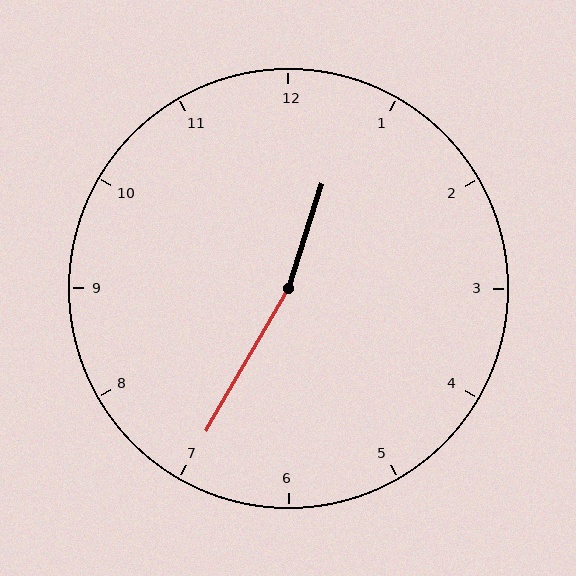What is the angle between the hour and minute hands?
Approximately 168 degrees.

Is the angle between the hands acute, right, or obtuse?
It is obtuse.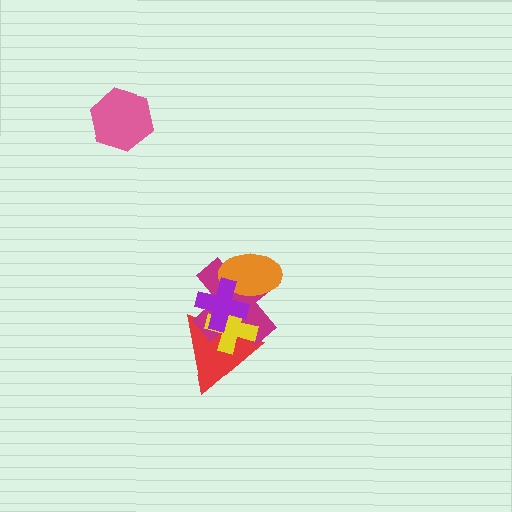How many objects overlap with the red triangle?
3 objects overlap with the red triangle.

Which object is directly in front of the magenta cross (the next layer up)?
The yellow cross is directly in front of the magenta cross.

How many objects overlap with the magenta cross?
4 objects overlap with the magenta cross.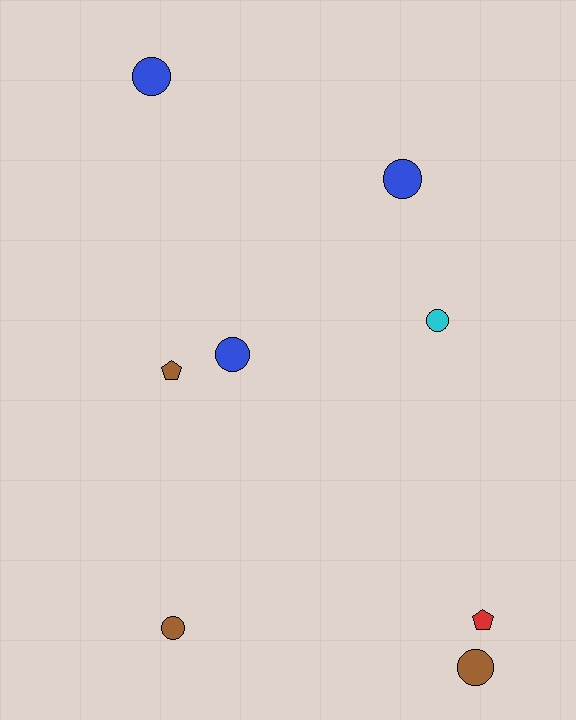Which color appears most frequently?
Blue, with 3 objects.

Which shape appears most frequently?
Circle, with 6 objects.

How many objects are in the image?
There are 8 objects.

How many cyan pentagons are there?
There are no cyan pentagons.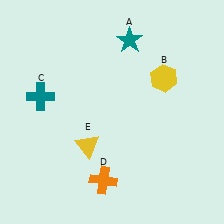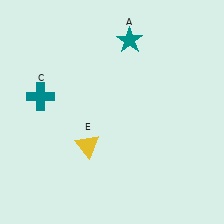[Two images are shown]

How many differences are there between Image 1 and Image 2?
There are 2 differences between the two images.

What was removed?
The yellow hexagon (B), the orange cross (D) were removed in Image 2.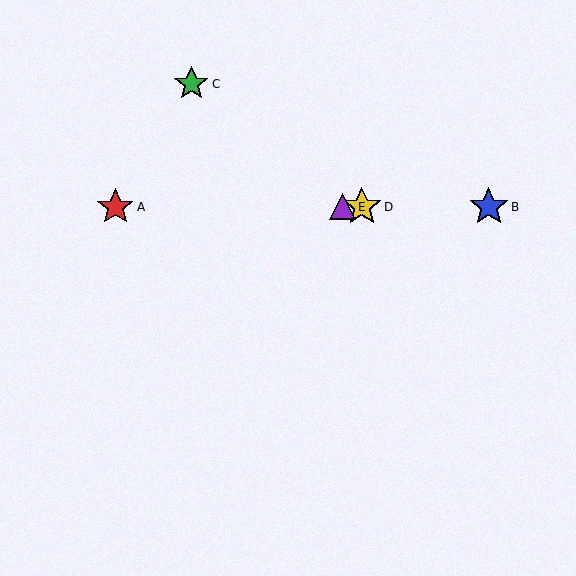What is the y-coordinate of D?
Object D is at y≈207.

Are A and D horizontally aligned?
Yes, both are at y≈207.